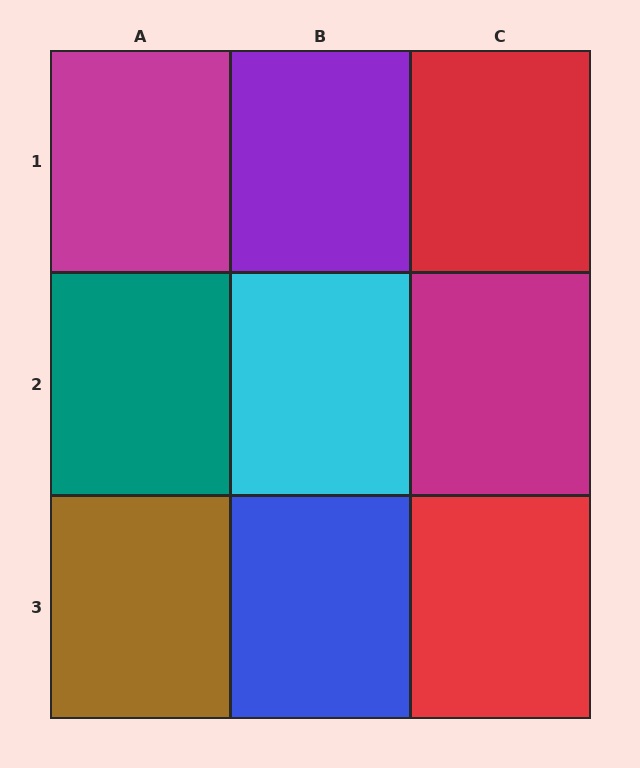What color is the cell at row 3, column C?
Red.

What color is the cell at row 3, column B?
Blue.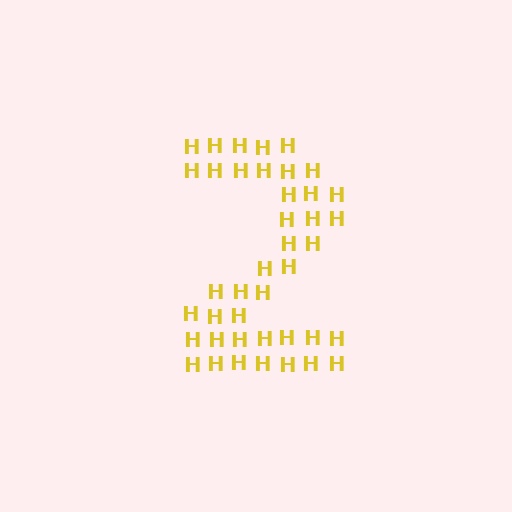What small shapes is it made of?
It is made of small letter H's.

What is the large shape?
The large shape is the digit 2.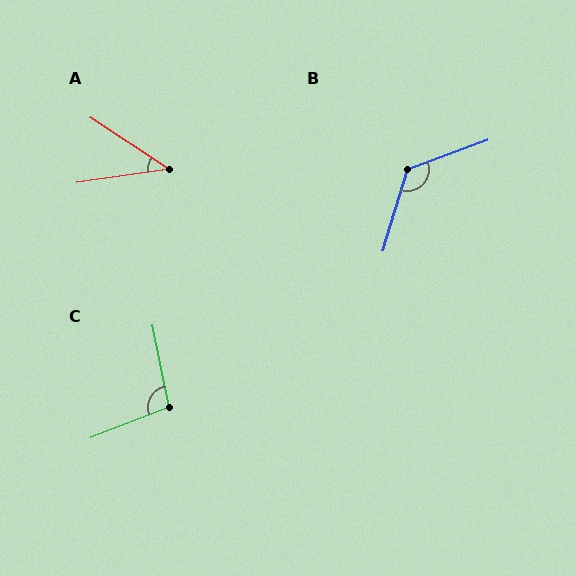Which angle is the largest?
B, at approximately 127 degrees.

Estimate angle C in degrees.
Approximately 100 degrees.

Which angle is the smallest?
A, at approximately 42 degrees.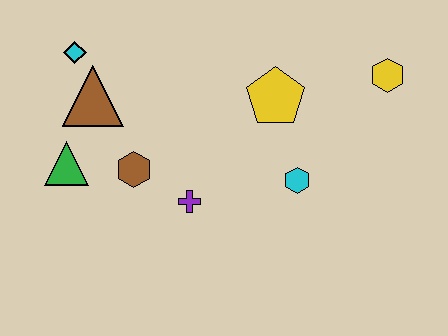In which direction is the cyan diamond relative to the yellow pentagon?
The cyan diamond is to the left of the yellow pentagon.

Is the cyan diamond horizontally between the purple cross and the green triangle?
Yes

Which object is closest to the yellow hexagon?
The yellow pentagon is closest to the yellow hexagon.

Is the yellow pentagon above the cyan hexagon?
Yes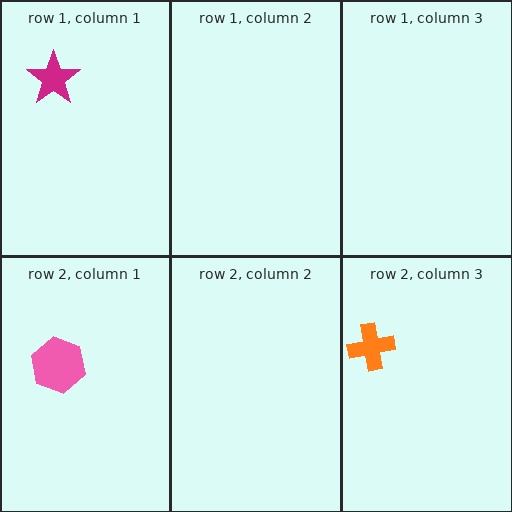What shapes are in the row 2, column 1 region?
The pink hexagon.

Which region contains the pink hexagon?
The row 2, column 1 region.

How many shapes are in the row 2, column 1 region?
1.